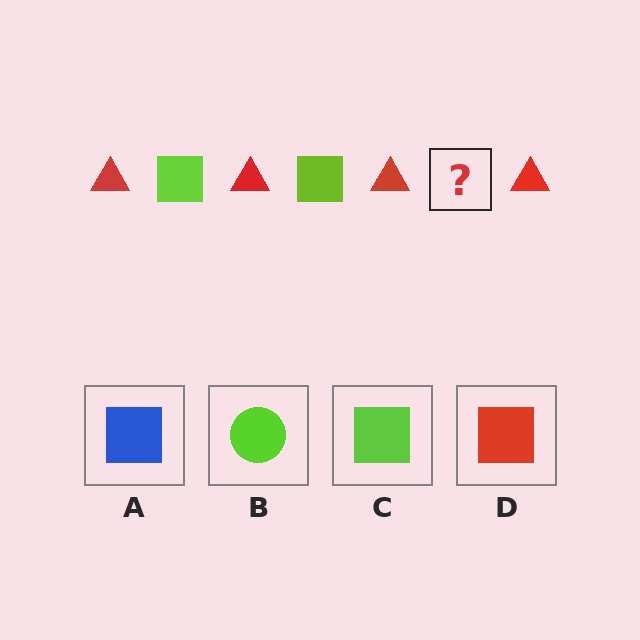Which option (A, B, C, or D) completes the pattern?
C.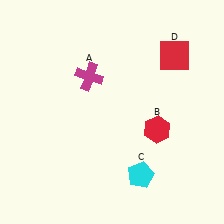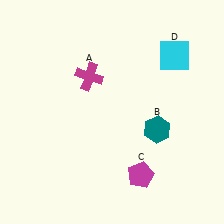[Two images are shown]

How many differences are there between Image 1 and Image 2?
There are 3 differences between the two images.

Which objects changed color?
B changed from red to teal. C changed from cyan to magenta. D changed from red to cyan.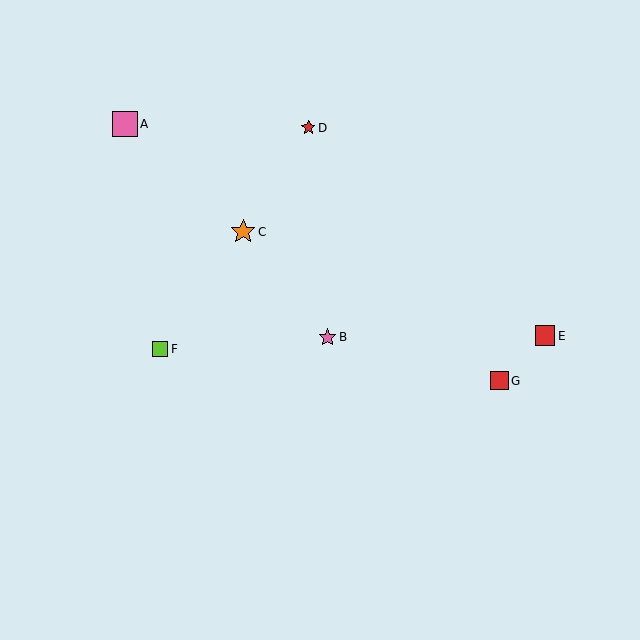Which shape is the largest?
The pink square (labeled A) is the largest.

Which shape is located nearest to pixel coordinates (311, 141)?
The red star (labeled D) at (308, 128) is nearest to that location.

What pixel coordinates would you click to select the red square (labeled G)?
Click at (499, 381) to select the red square G.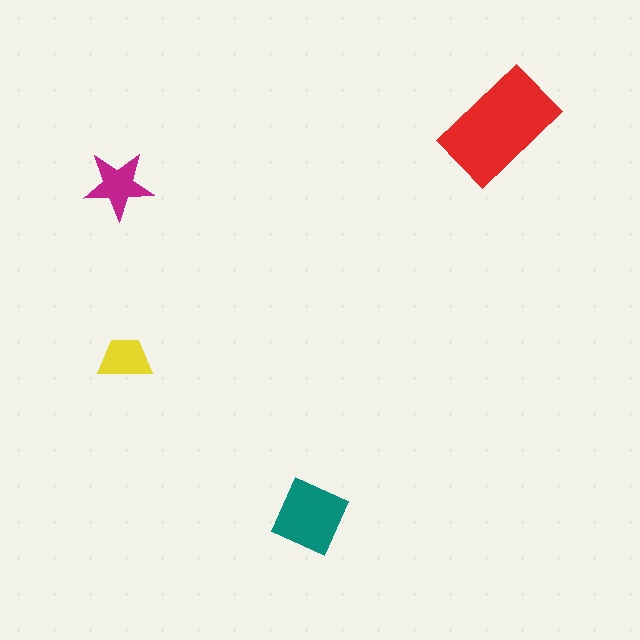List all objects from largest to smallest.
The red rectangle, the teal square, the magenta star, the yellow trapezoid.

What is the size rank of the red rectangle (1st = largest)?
1st.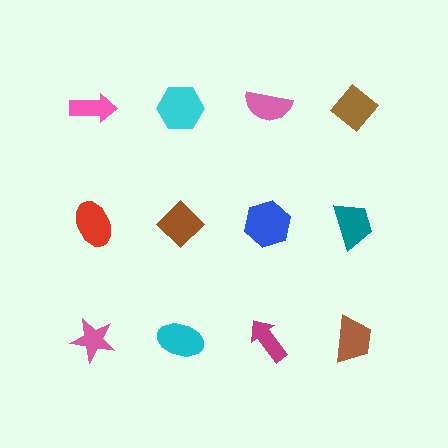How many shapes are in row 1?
4 shapes.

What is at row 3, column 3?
A magenta arrow.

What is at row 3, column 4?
A brown trapezoid.